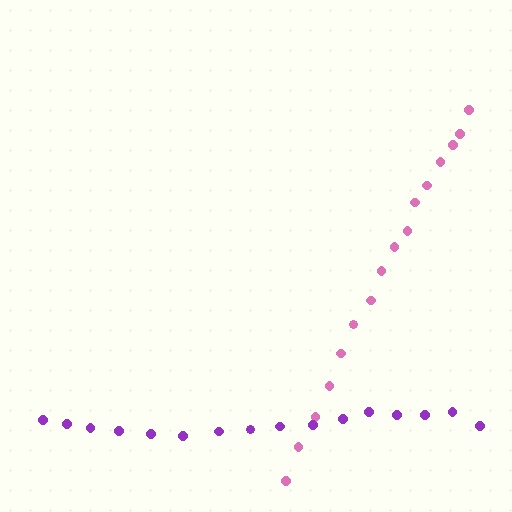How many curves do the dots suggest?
There are 2 distinct paths.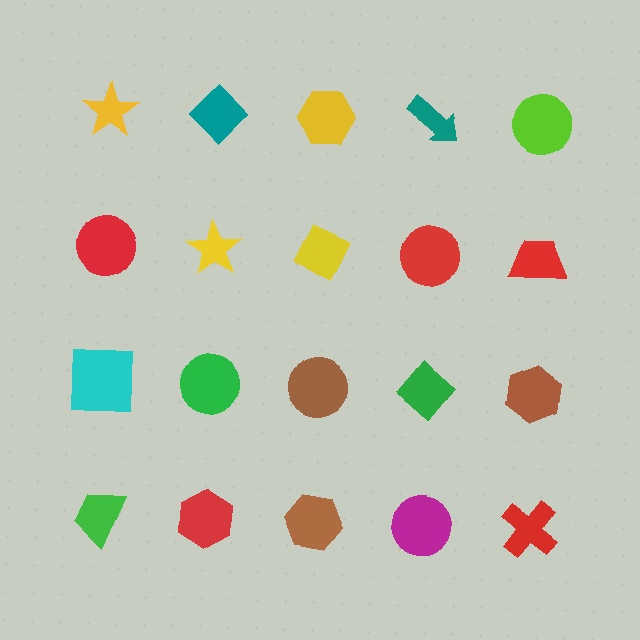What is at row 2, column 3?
A yellow diamond.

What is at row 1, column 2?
A teal diamond.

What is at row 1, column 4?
A teal arrow.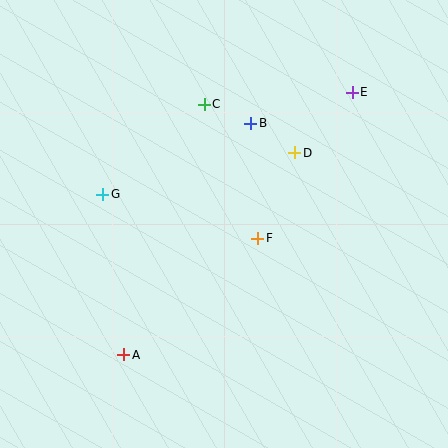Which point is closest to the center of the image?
Point F at (258, 238) is closest to the center.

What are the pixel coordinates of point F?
Point F is at (258, 238).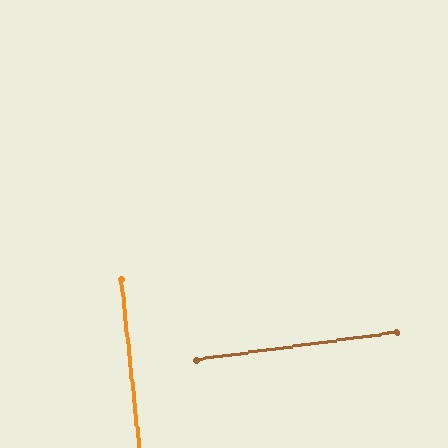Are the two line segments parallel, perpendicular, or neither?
Perpendicular — they meet at approximately 89°.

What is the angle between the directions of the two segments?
Approximately 89 degrees.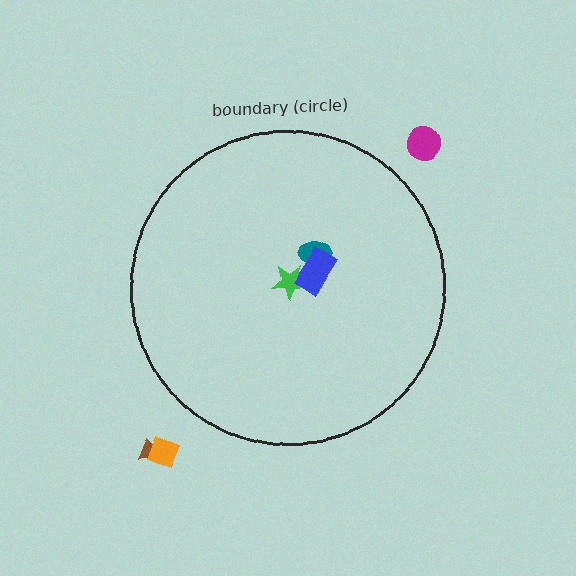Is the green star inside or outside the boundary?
Inside.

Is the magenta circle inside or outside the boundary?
Outside.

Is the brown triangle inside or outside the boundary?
Outside.